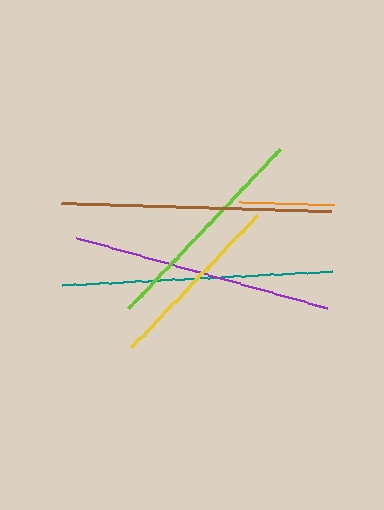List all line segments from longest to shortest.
From longest to shortest: brown, teal, purple, lime, yellow, orange.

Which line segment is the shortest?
The orange line is the shortest at approximately 94 pixels.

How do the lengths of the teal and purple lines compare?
The teal and purple lines are approximately the same length.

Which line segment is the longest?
The brown line is the longest at approximately 270 pixels.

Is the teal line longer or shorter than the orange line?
The teal line is longer than the orange line.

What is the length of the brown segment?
The brown segment is approximately 270 pixels long.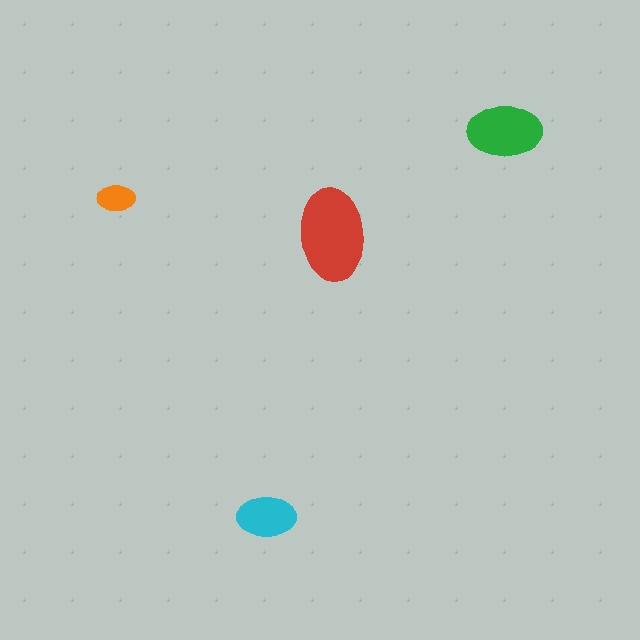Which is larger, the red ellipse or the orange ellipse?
The red one.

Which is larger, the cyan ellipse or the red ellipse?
The red one.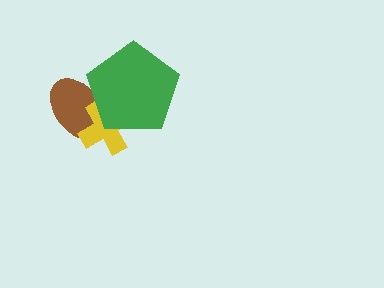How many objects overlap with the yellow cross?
2 objects overlap with the yellow cross.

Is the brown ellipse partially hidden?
Yes, it is partially covered by another shape.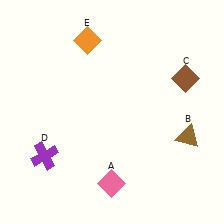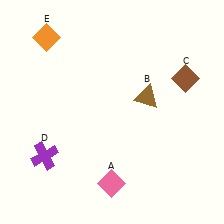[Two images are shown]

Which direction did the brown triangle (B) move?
The brown triangle (B) moved left.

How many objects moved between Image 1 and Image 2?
2 objects moved between the two images.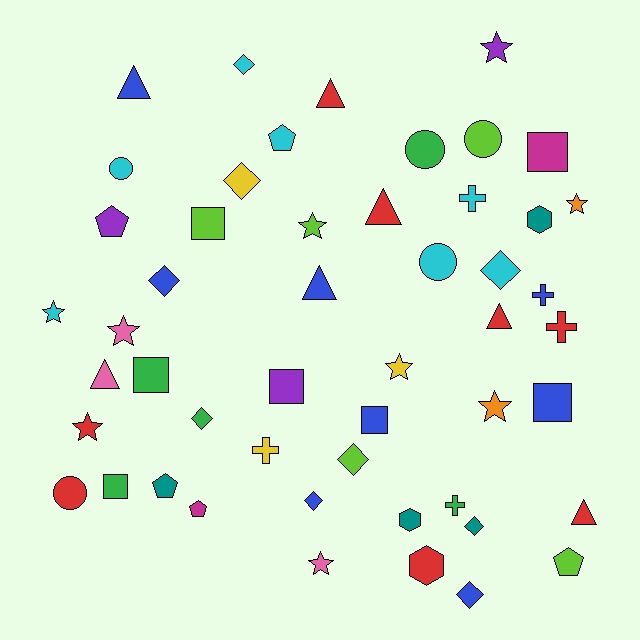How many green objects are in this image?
There are 5 green objects.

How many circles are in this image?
There are 5 circles.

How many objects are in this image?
There are 50 objects.